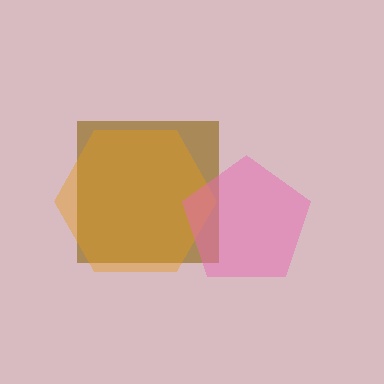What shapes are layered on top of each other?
The layered shapes are: a brown square, an orange hexagon, a pink pentagon.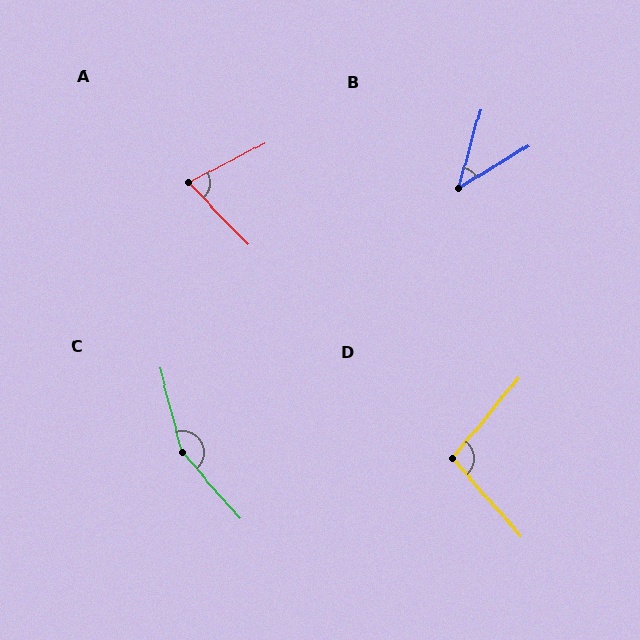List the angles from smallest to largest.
B (42°), A (73°), D (99°), C (154°).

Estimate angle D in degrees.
Approximately 99 degrees.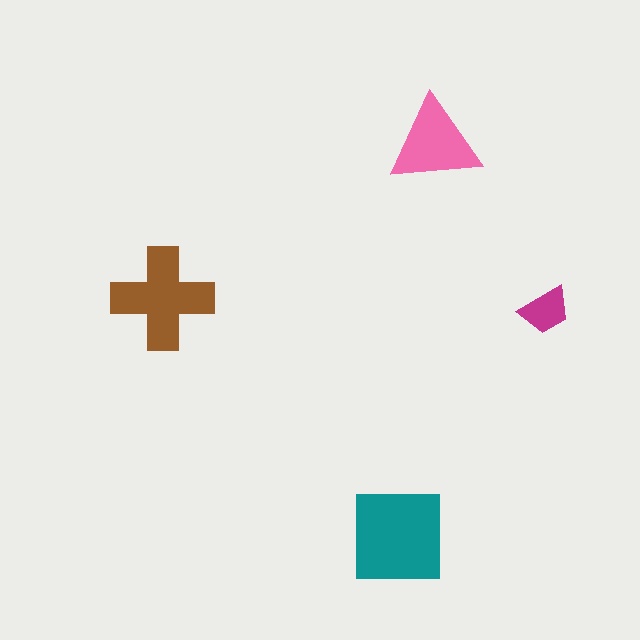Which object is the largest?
The teal square.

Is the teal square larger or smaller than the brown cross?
Larger.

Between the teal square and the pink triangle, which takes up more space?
The teal square.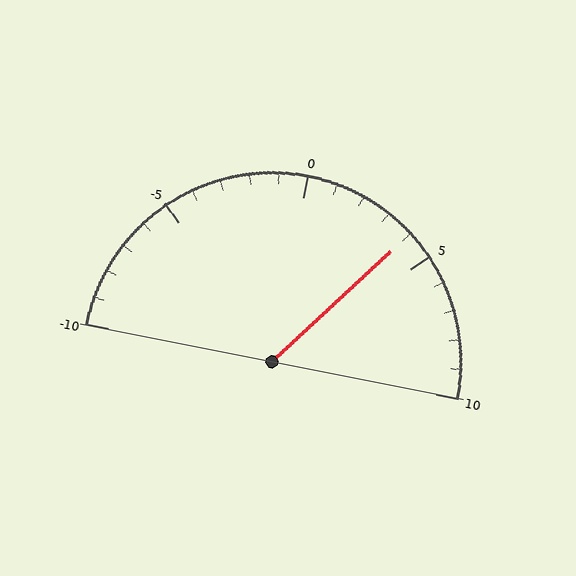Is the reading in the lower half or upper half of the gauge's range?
The reading is in the upper half of the range (-10 to 10).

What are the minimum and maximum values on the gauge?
The gauge ranges from -10 to 10.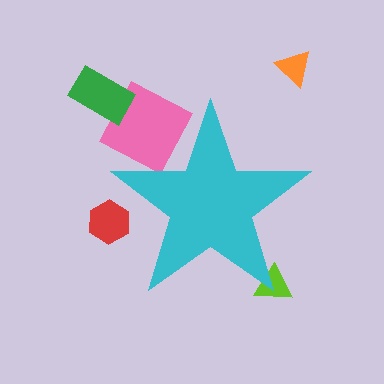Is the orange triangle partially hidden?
No, the orange triangle is fully visible.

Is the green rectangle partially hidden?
No, the green rectangle is fully visible.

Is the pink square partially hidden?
Yes, the pink square is partially hidden behind the cyan star.